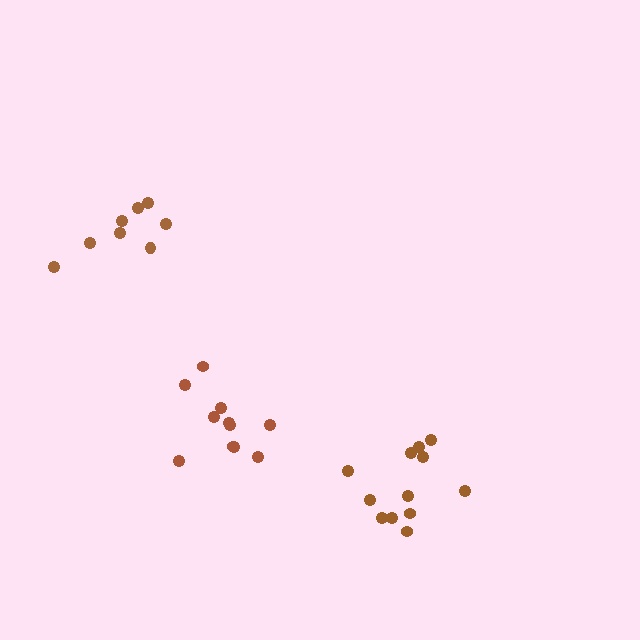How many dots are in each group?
Group 1: 8 dots, Group 2: 12 dots, Group 3: 11 dots (31 total).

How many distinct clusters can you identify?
There are 3 distinct clusters.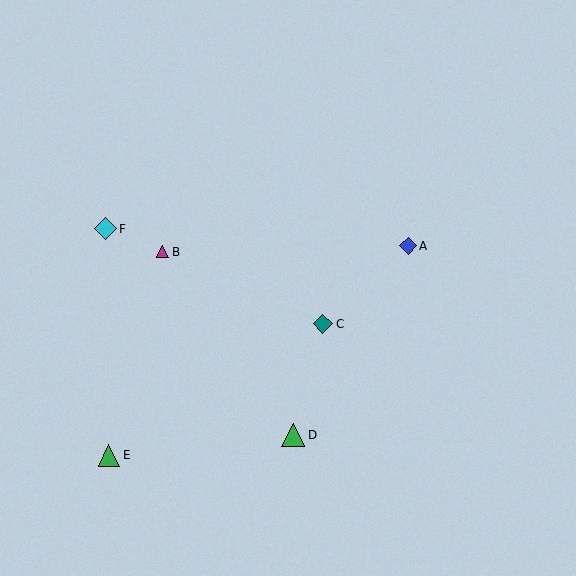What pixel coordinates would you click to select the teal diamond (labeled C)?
Click at (323, 324) to select the teal diamond C.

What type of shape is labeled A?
Shape A is a blue diamond.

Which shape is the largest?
The green triangle (labeled D) is the largest.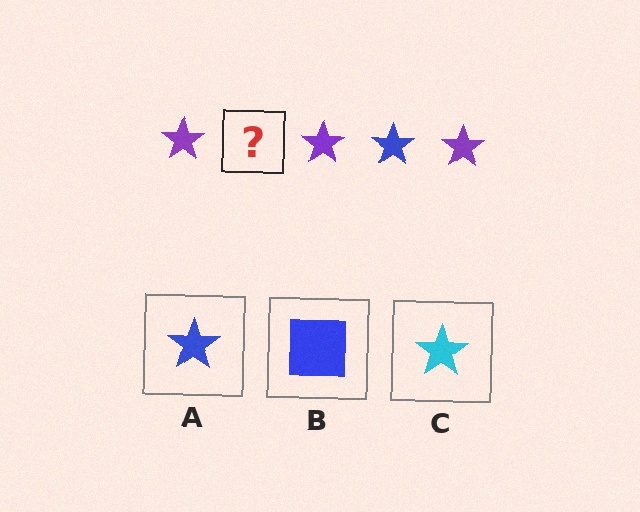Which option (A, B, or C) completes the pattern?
A.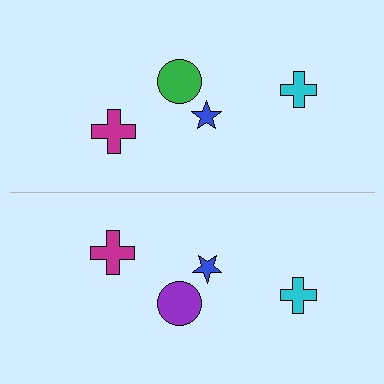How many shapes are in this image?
There are 8 shapes in this image.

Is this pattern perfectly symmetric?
No, the pattern is not perfectly symmetric. The purple circle on the bottom side breaks the symmetry — its mirror counterpart is green.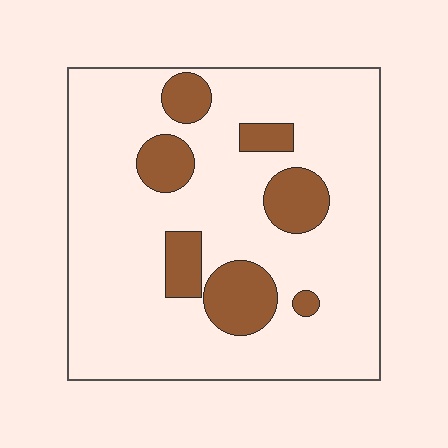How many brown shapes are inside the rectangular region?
7.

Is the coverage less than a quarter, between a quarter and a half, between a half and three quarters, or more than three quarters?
Less than a quarter.